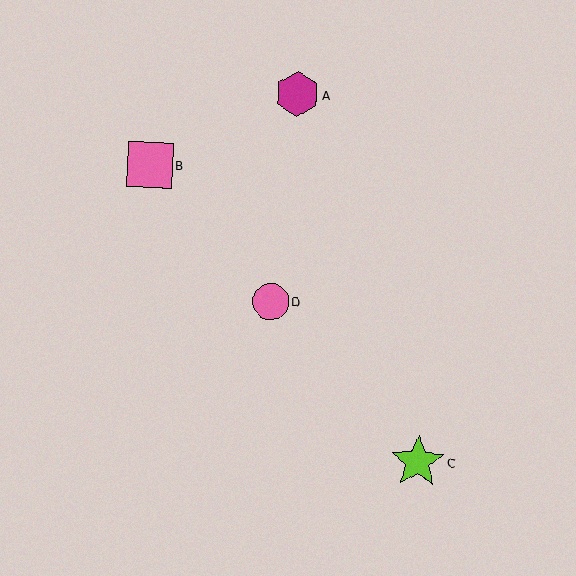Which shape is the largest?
The lime star (labeled C) is the largest.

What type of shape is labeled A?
Shape A is a magenta hexagon.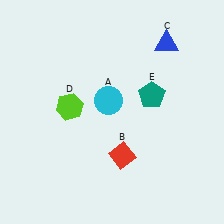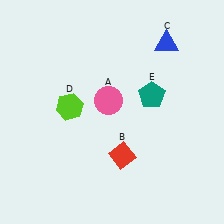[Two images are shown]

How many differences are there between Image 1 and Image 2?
There is 1 difference between the two images.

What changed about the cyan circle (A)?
In Image 1, A is cyan. In Image 2, it changed to pink.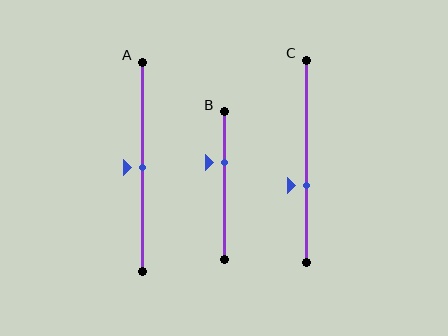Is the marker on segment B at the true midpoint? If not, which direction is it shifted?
No, the marker on segment B is shifted upward by about 16% of the segment length.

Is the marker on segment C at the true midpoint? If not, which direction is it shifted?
No, the marker on segment C is shifted downward by about 12% of the segment length.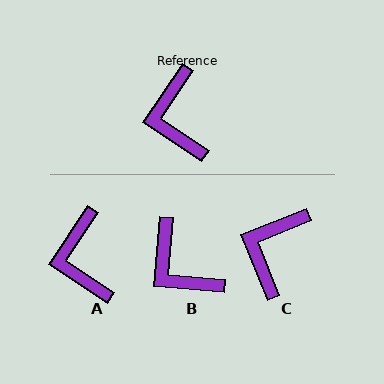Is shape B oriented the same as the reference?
No, it is off by about 29 degrees.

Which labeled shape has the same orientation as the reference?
A.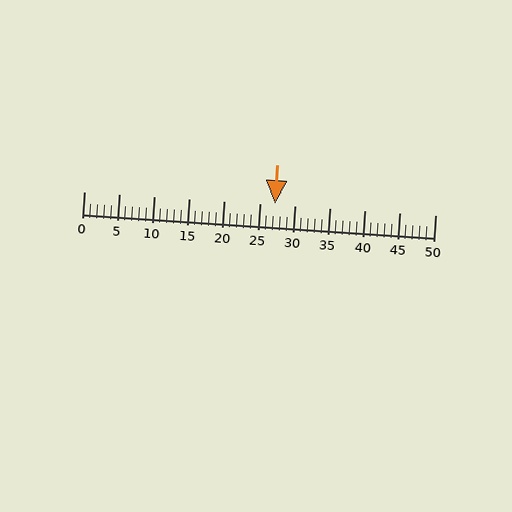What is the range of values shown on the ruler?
The ruler shows values from 0 to 50.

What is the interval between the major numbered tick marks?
The major tick marks are spaced 5 units apart.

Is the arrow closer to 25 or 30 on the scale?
The arrow is closer to 25.